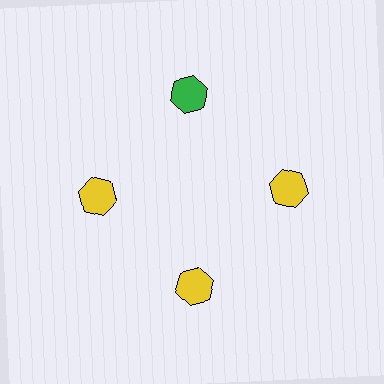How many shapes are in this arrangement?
There are 4 shapes arranged in a ring pattern.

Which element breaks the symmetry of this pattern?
The green hexagon at roughly the 12 o'clock position breaks the symmetry. All other shapes are yellow hexagons.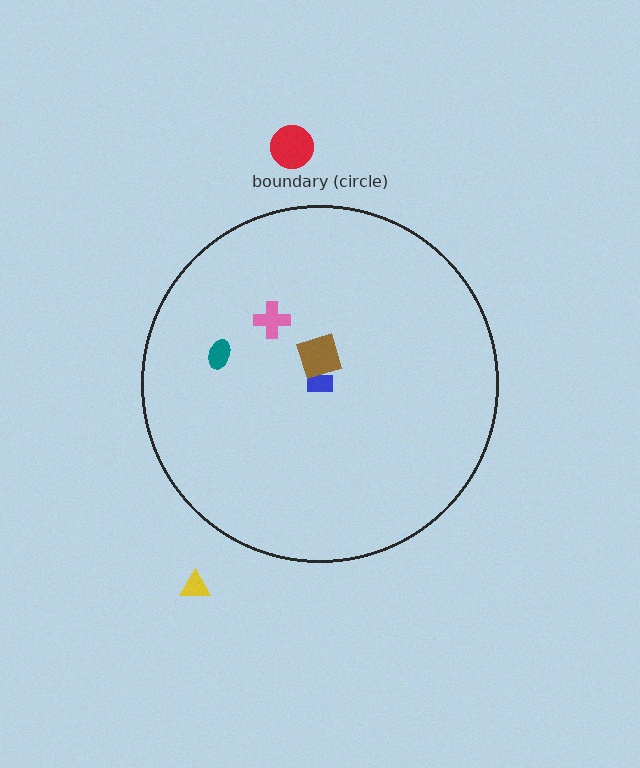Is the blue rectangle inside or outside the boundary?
Inside.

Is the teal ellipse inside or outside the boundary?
Inside.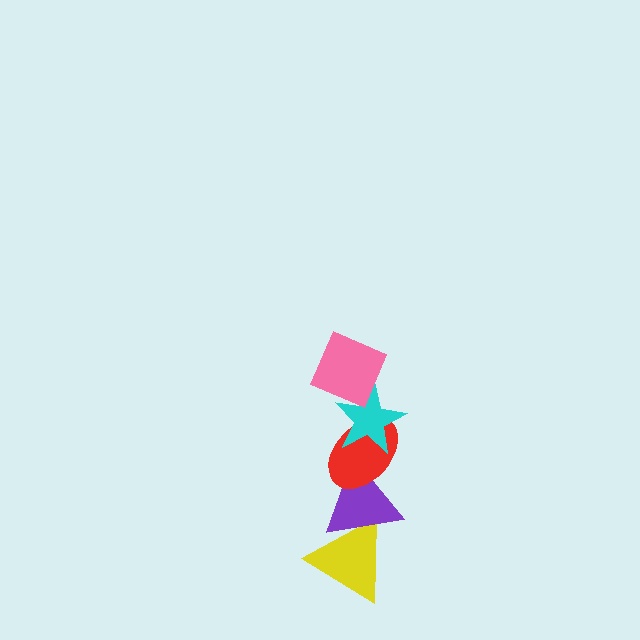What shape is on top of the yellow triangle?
The purple triangle is on top of the yellow triangle.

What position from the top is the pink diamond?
The pink diamond is 1st from the top.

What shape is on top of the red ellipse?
The cyan star is on top of the red ellipse.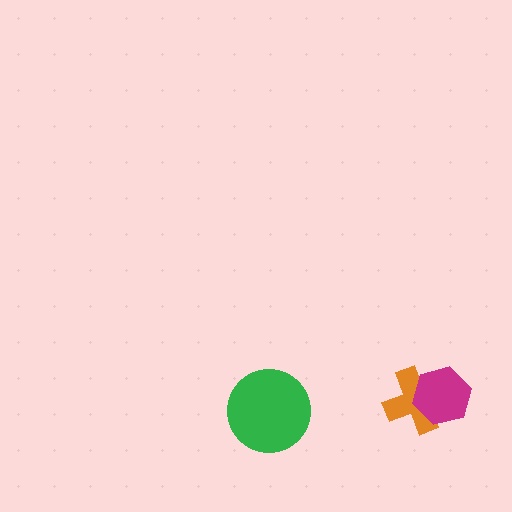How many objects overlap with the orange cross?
1 object overlaps with the orange cross.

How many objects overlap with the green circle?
0 objects overlap with the green circle.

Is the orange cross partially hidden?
Yes, it is partially covered by another shape.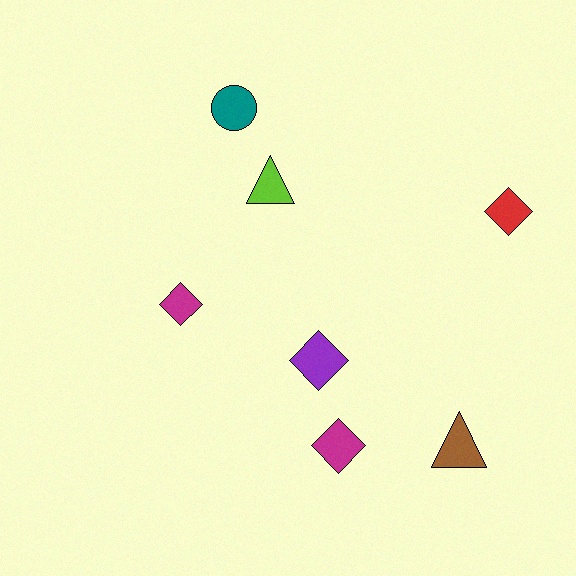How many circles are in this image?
There is 1 circle.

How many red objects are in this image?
There is 1 red object.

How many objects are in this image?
There are 7 objects.